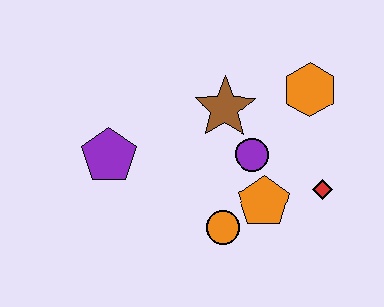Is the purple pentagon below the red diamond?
No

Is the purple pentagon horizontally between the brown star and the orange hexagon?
No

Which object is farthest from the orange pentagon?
The purple pentagon is farthest from the orange pentagon.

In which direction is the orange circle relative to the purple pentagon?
The orange circle is to the right of the purple pentagon.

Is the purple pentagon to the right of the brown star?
No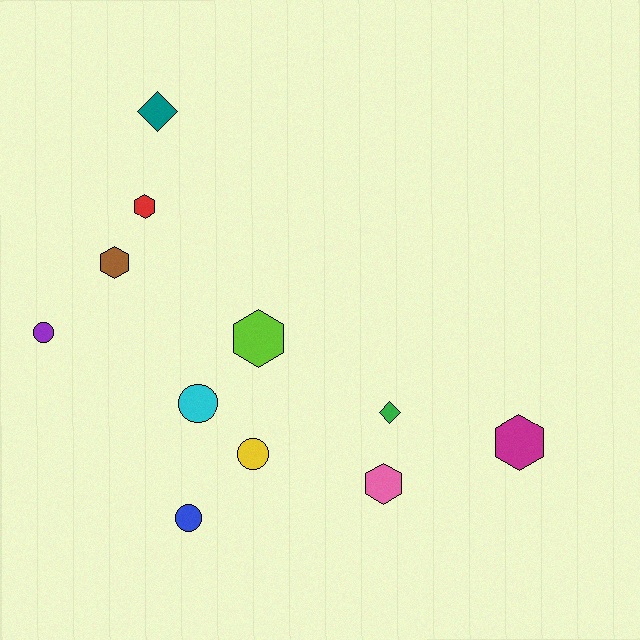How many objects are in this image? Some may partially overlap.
There are 11 objects.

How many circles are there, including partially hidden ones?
There are 4 circles.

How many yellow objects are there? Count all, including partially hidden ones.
There is 1 yellow object.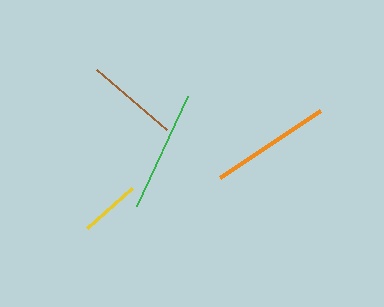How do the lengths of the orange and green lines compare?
The orange and green lines are approximately the same length.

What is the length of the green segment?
The green segment is approximately 120 pixels long.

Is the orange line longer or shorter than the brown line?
The orange line is longer than the brown line.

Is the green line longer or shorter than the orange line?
The orange line is longer than the green line.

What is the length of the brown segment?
The brown segment is approximately 92 pixels long.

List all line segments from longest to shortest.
From longest to shortest: orange, green, brown, yellow.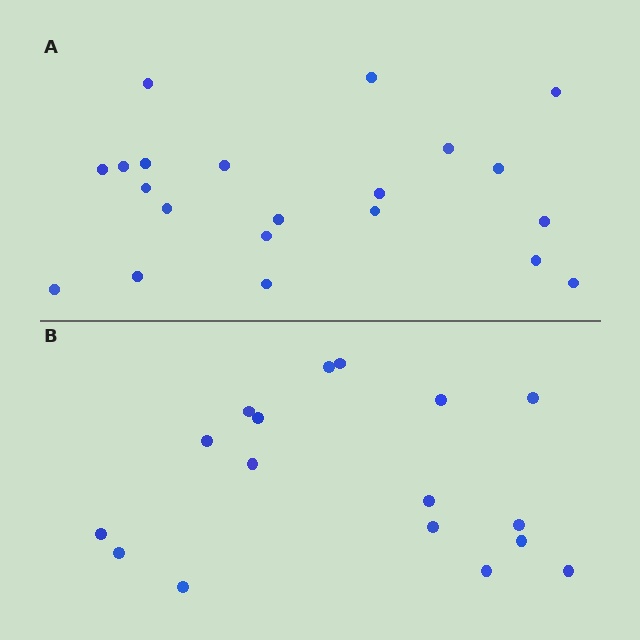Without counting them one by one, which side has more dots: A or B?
Region A (the top region) has more dots.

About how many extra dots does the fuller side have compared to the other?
Region A has about 4 more dots than region B.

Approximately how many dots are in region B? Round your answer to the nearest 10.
About 20 dots. (The exact count is 17, which rounds to 20.)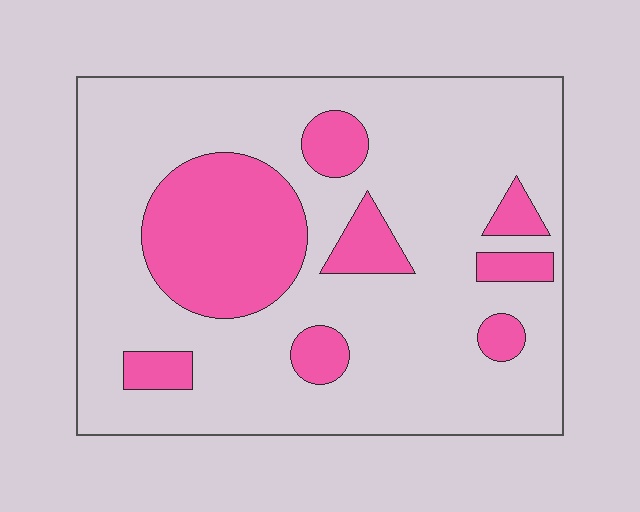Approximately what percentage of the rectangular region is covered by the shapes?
Approximately 25%.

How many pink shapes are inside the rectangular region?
8.